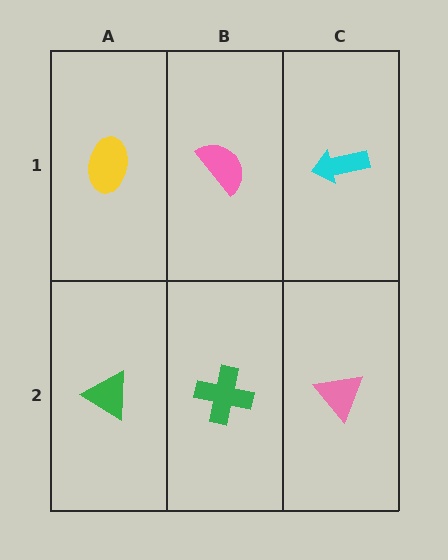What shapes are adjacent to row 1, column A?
A green triangle (row 2, column A), a pink semicircle (row 1, column B).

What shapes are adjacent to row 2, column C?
A cyan arrow (row 1, column C), a green cross (row 2, column B).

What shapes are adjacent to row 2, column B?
A pink semicircle (row 1, column B), a green triangle (row 2, column A), a pink triangle (row 2, column C).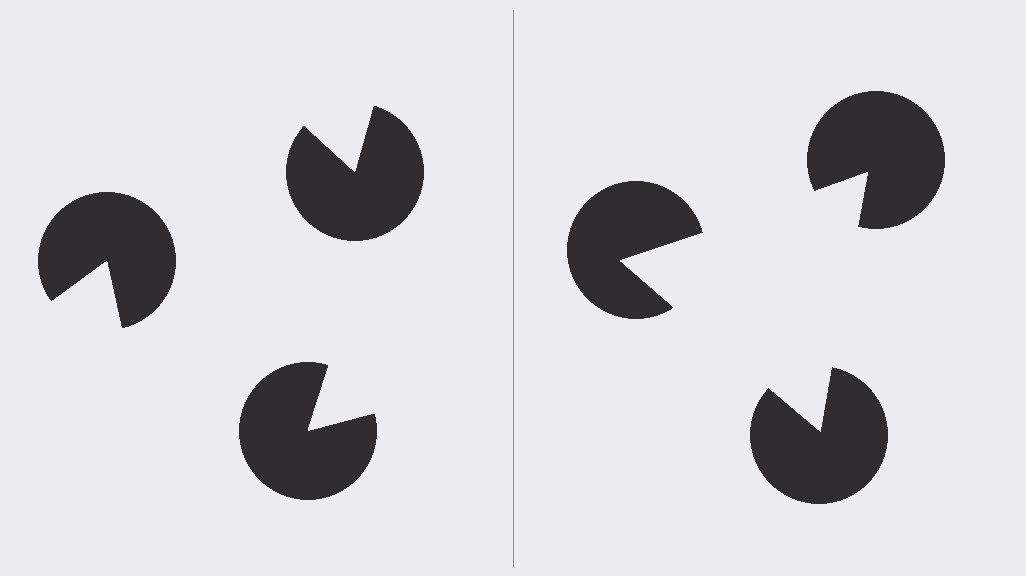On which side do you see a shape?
An illusory triangle appears on the right side. On the left side the wedge cuts are rotated, so no coherent shape forms.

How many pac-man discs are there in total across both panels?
6 — 3 on each side.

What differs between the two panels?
The pac-man discs are positioned identically on both sides; only the wedge orientations differ. On the right they align to a triangle; on the left they are misaligned.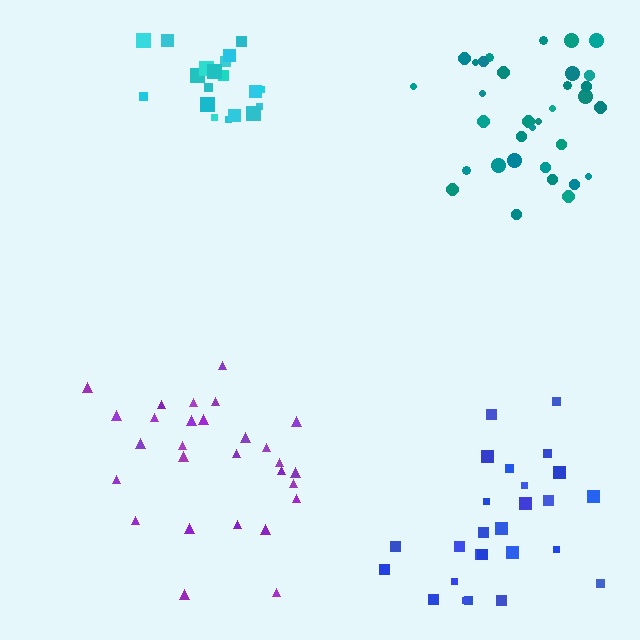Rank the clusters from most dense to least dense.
cyan, teal, blue, purple.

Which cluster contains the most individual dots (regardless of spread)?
Teal (33).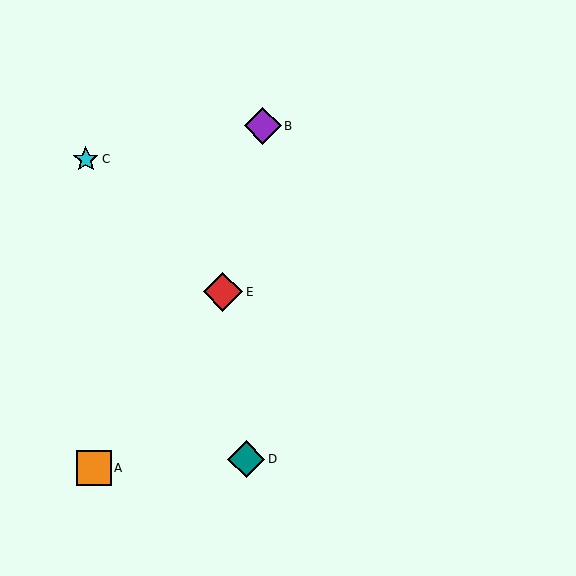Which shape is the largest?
The red diamond (labeled E) is the largest.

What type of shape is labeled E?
Shape E is a red diamond.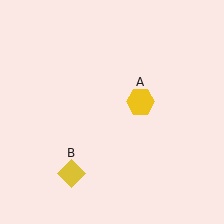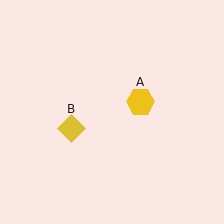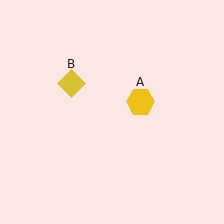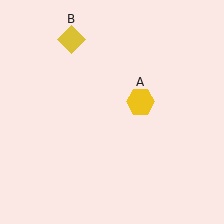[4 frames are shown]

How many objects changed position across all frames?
1 object changed position: yellow diamond (object B).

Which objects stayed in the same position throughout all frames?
Yellow hexagon (object A) remained stationary.